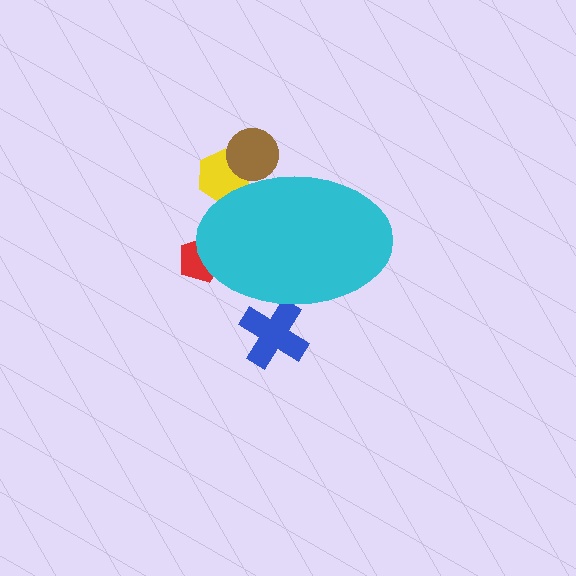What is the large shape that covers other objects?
A cyan ellipse.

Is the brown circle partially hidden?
Yes, the brown circle is partially hidden behind the cyan ellipse.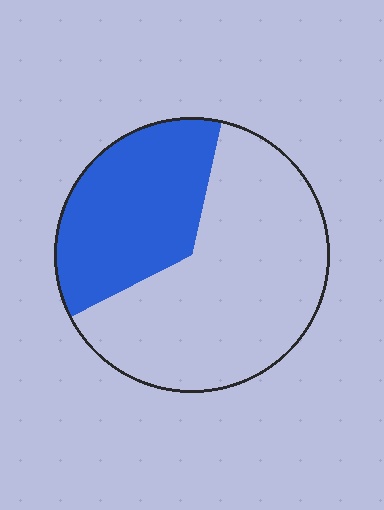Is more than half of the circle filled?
No.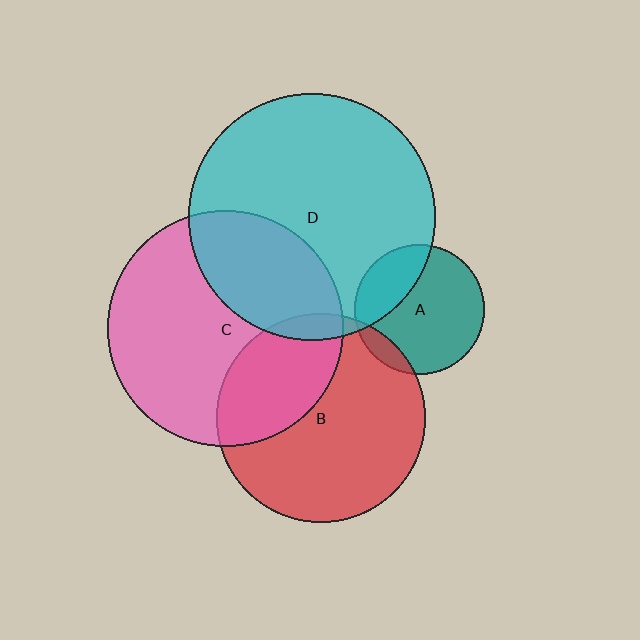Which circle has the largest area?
Circle D (cyan).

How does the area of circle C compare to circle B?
Approximately 1.3 times.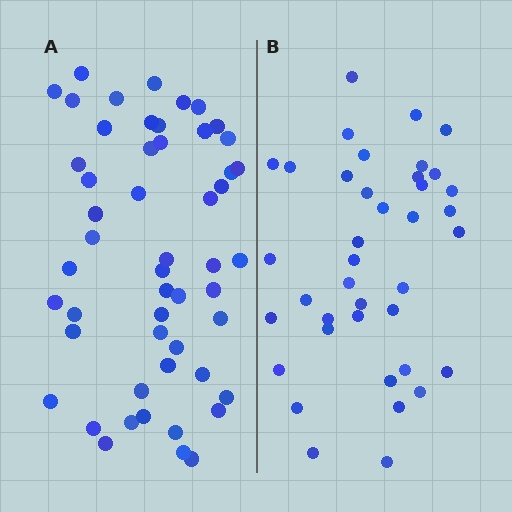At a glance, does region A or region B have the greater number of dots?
Region A (the left region) has more dots.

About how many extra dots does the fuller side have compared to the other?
Region A has approximately 15 more dots than region B.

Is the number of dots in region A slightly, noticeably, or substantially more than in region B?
Region A has noticeably more, but not dramatically so. The ratio is roughly 1.3 to 1.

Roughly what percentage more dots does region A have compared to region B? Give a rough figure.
About 35% more.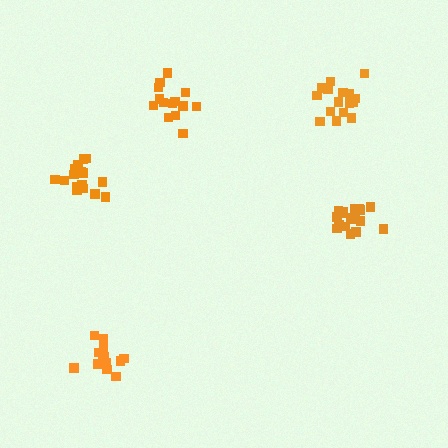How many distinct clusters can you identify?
There are 5 distinct clusters.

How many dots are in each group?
Group 1: 16 dots, Group 2: 17 dots, Group 3: 13 dots, Group 4: 14 dots, Group 5: 16 dots (76 total).